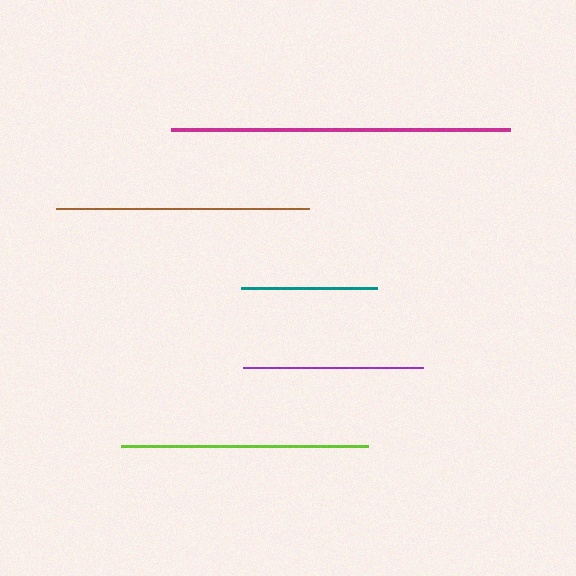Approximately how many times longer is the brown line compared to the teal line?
The brown line is approximately 1.9 times the length of the teal line.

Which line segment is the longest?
The magenta line is the longest at approximately 339 pixels.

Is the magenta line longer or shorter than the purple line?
The magenta line is longer than the purple line.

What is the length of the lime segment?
The lime segment is approximately 247 pixels long.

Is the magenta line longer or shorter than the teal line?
The magenta line is longer than the teal line.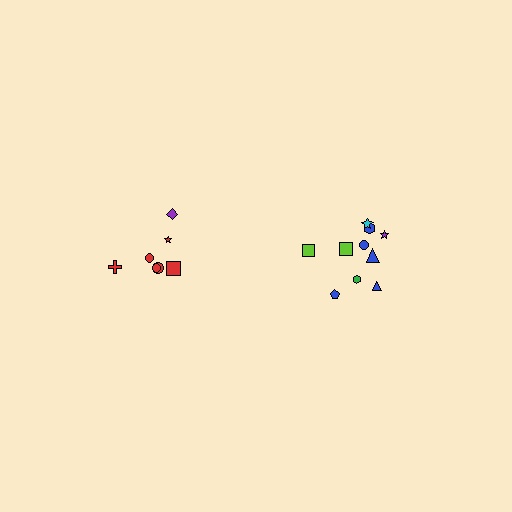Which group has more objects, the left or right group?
The right group.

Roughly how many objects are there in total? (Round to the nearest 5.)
Roughly 15 objects in total.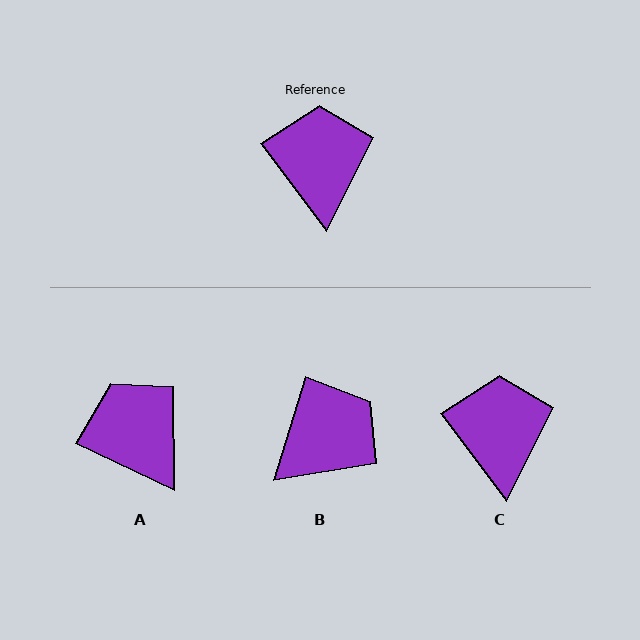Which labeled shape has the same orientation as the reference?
C.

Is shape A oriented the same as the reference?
No, it is off by about 28 degrees.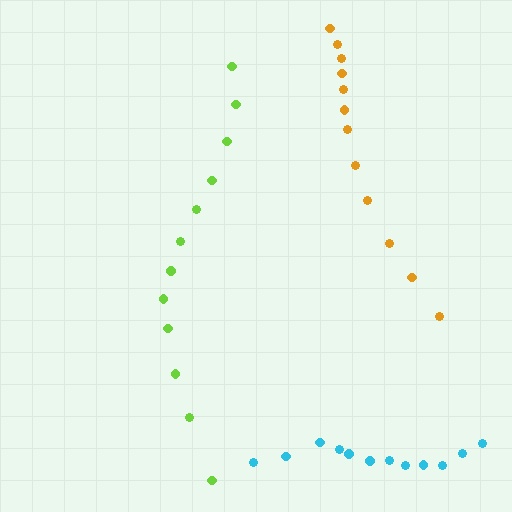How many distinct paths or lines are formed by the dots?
There are 3 distinct paths.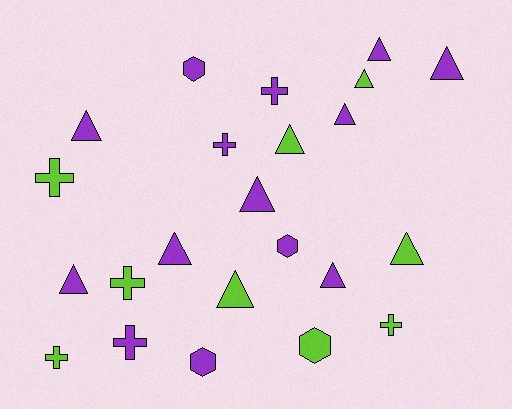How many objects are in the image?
There are 23 objects.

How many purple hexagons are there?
There are 3 purple hexagons.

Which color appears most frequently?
Purple, with 14 objects.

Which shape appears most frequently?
Triangle, with 12 objects.